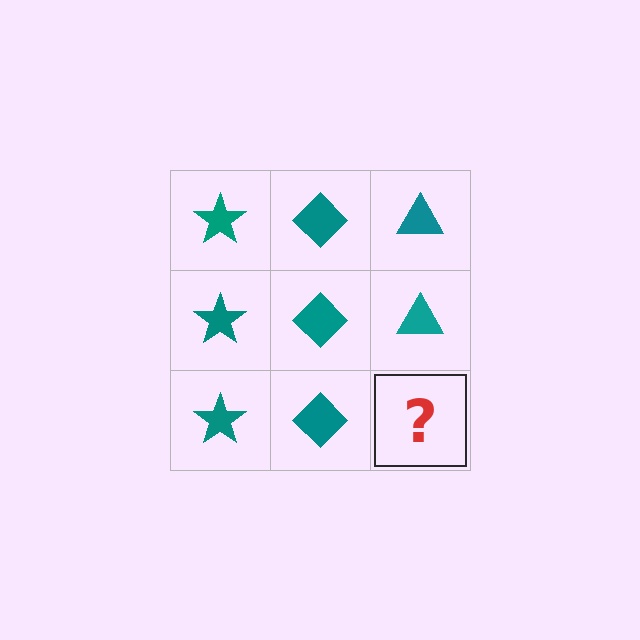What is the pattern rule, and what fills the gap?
The rule is that each column has a consistent shape. The gap should be filled with a teal triangle.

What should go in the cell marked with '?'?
The missing cell should contain a teal triangle.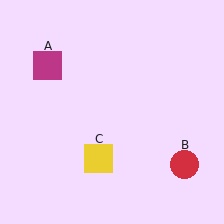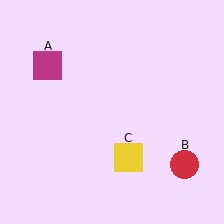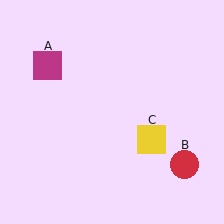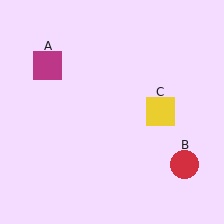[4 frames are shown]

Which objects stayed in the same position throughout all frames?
Magenta square (object A) and red circle (object B) remained stationary.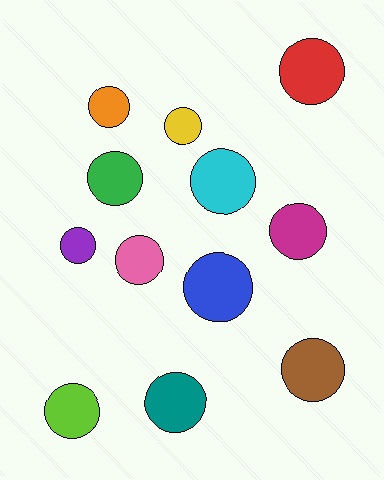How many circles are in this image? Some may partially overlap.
There are 12 circles.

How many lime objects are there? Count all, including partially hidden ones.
There is 1 lime object.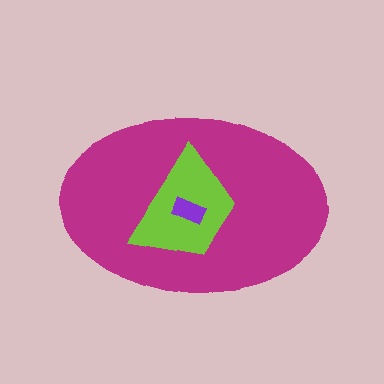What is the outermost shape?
The magenta ellipse.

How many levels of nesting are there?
3.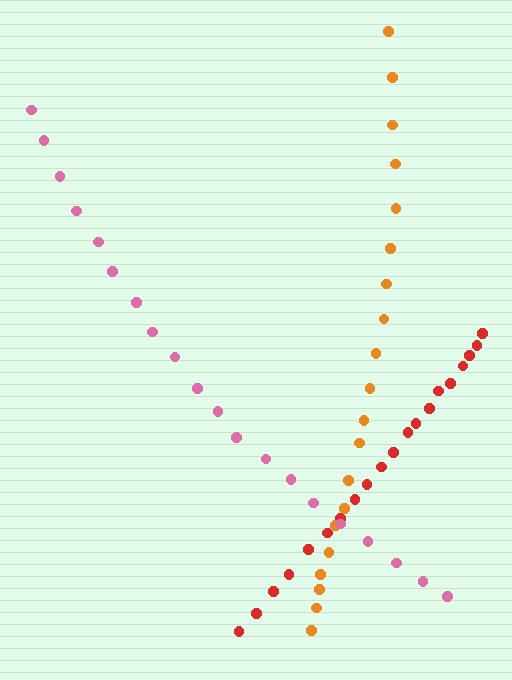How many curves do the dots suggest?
There are 3 distinct paths.